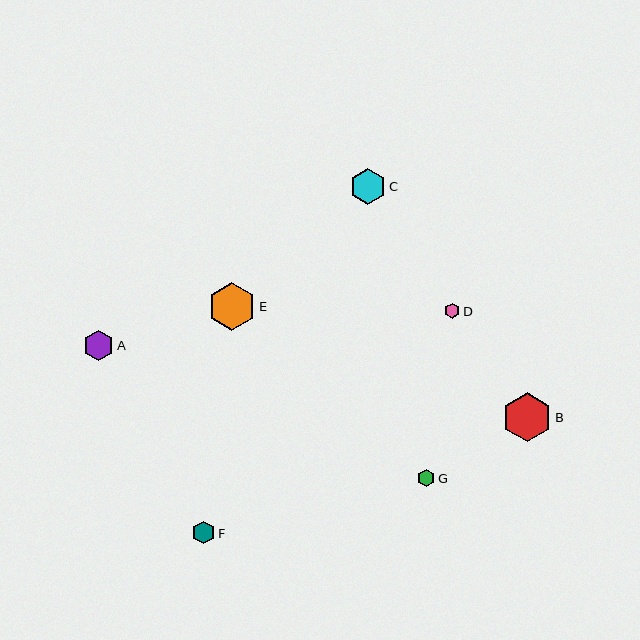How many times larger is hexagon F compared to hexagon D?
Hexagon F is approximately 1.4 times the size of hexagon D.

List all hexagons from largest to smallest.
From largest to smallest: B, E, C, A, F, G, D.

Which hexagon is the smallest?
Hexagon D is the smallest with a size of approximately 16 pixels.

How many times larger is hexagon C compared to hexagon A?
Hexagon C is approximately 1.2 times the size of hexagon A.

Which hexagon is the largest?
Hexagon B is the largest with a size of approximately 49 pixels.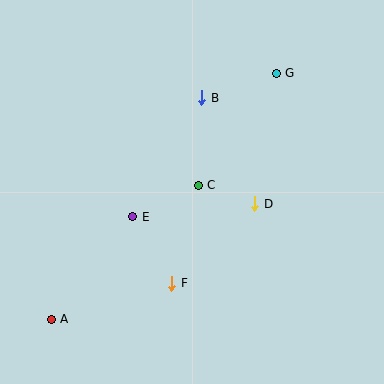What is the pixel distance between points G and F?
The distance between G and F is 234 pixels.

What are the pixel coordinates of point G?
Point G is at (276, 73).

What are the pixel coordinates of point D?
Point D is at (255, 204).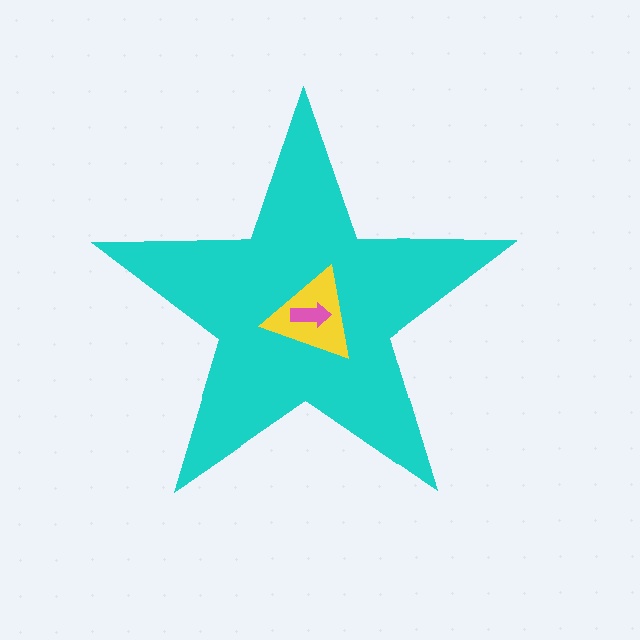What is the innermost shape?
The pink arrow.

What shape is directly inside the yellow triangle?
The pink arrow.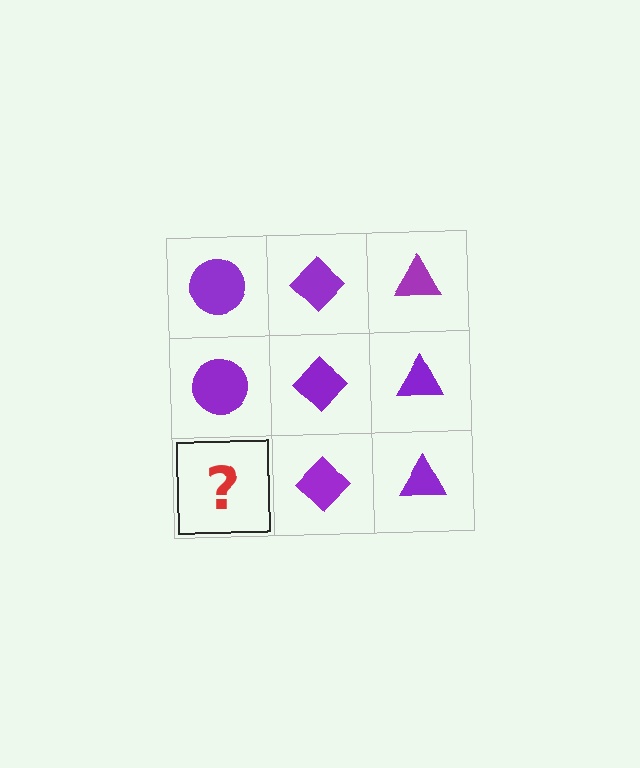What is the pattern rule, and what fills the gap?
The rule is that each column has a consistent shape. The gap should be filled with a purple circle.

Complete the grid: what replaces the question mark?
The question mark should be replaced with a purple circle.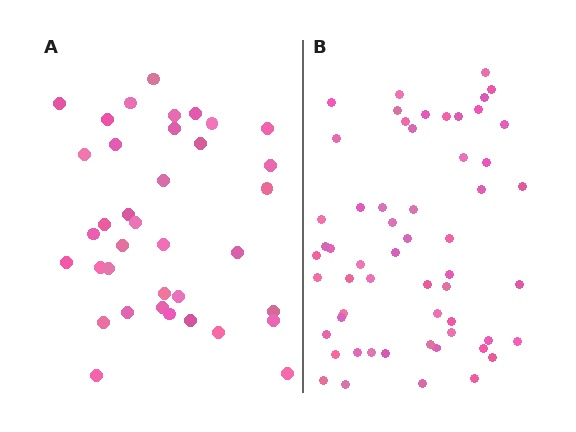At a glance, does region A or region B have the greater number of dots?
Region B (the right region) has more dots.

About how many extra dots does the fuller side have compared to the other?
Region B has approximately 20 more dots than region A.